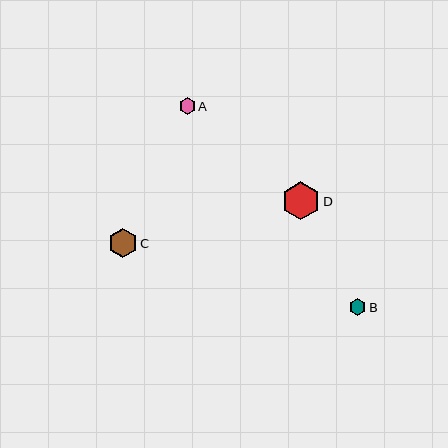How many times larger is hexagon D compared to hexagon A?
Hexagon D is approximately 2.3 times the size of hexagon A.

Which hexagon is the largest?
Hexagon D is the largest with a size of approximately 38 pixels.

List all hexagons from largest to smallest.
From largest to smallest: D, C, B, A.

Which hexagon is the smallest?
Hexagon A is the smallest with a size of approximately 16 pixels.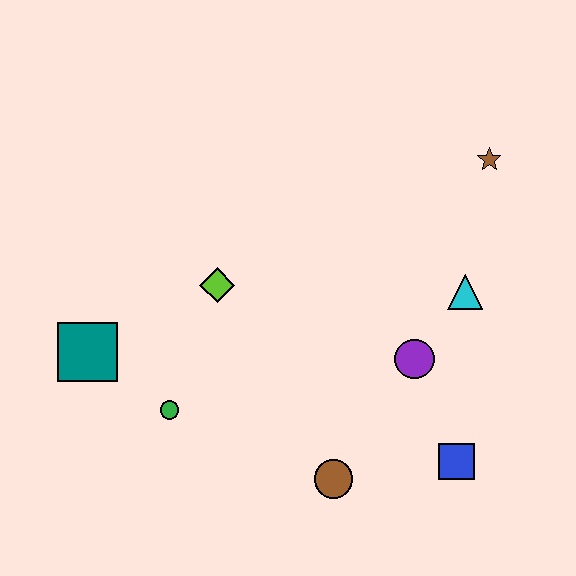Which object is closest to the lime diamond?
The green circle is closest to the lime diamond.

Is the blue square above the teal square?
No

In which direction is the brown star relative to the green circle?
The brown star is to the right of the green circle.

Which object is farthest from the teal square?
The brown star is farthest from the teal square.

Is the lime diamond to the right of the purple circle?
No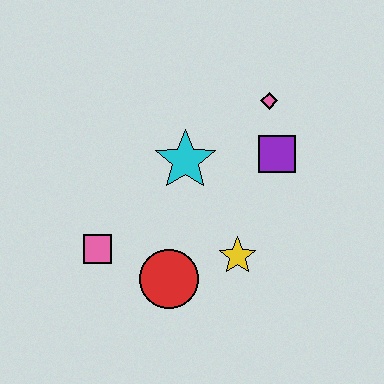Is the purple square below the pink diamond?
Yes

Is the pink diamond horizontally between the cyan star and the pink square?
No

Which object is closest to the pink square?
The red circle is closest to the pink square.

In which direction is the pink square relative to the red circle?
The pink square is to the left of the red circle.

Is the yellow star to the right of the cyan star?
Yes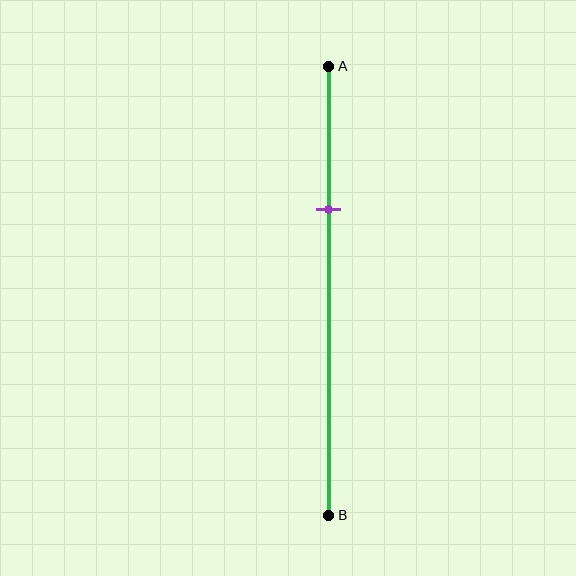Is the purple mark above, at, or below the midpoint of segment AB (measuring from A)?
The purple mark is above the midpoint of segment AB.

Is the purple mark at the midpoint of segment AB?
No, the mark is at about 30% from A, not at the 50% midpoint.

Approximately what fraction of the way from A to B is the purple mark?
The purple mark is approximately 30% of the way from A to B.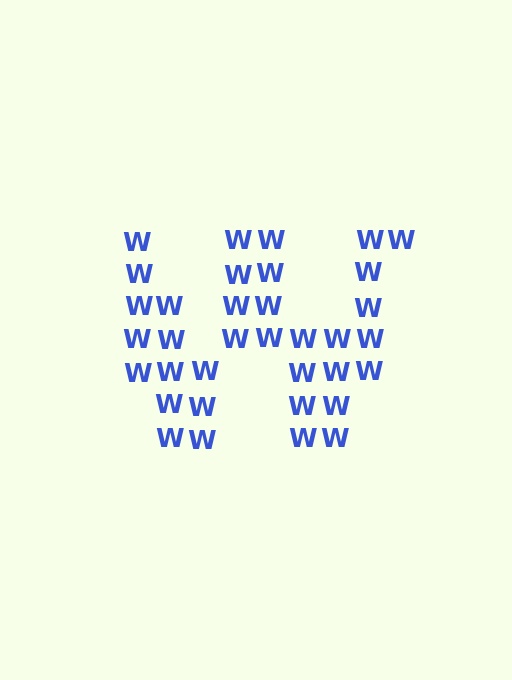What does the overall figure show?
The overall figure shows the letter W.